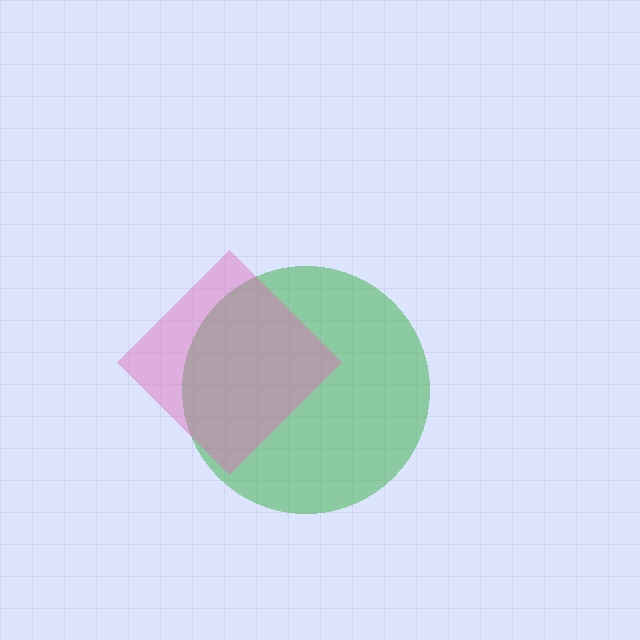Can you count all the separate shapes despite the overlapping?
Yes, there are 2 separate shapes.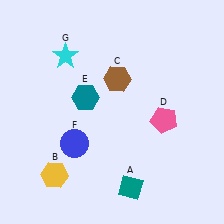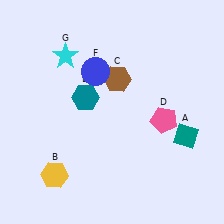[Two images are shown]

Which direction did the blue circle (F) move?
The blue circle (F) moved up.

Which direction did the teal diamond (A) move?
The teal diamond (A) moved right.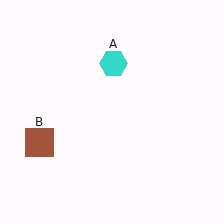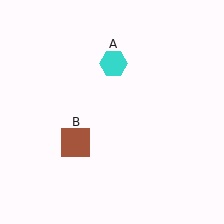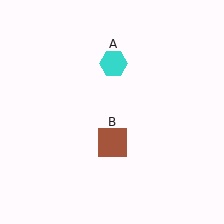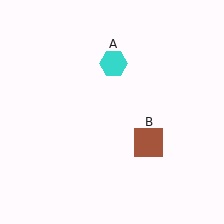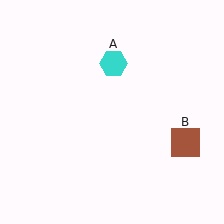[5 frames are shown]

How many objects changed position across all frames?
1 object changed position: brown square (object B).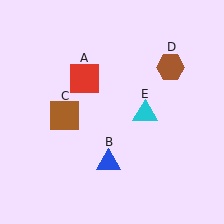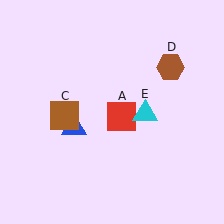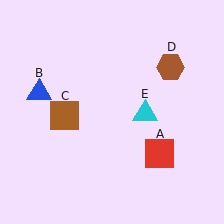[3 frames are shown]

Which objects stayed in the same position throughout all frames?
Brown square (object C) and brown hexagon (object D) and cyan triangle (object E) remained stationary.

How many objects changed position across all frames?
2 objects changed position: red square (object A), blue triangle (object B).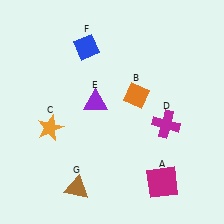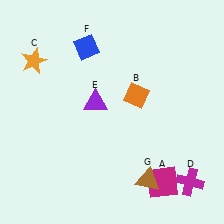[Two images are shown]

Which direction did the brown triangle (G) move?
The brown triangle (G) moved right.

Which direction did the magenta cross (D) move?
The magenta cross (D) moved down.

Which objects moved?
The objects that moved are: the orange star (C), the magenta cross (D), the brown triangle (G).